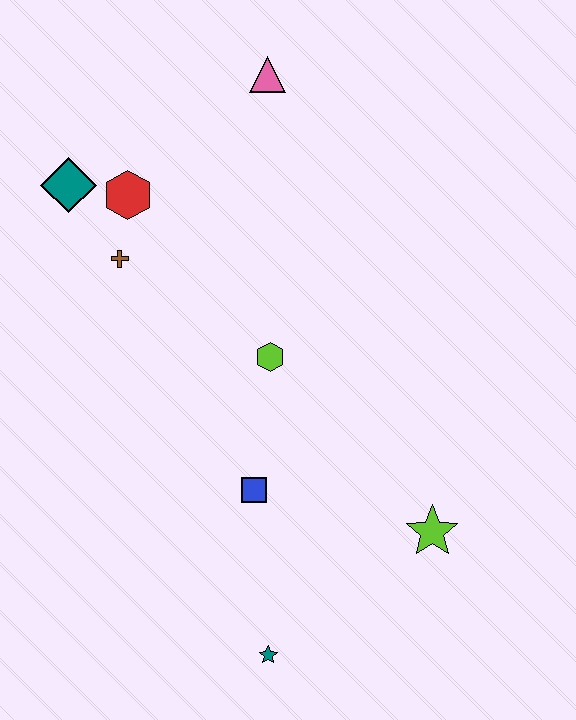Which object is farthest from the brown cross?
The teal star is farthest from the brown cross.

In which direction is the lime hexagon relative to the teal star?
The lime hexagon is above the teal star.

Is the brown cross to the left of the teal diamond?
No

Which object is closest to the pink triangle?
The red hexagon is closest to the pink triangle.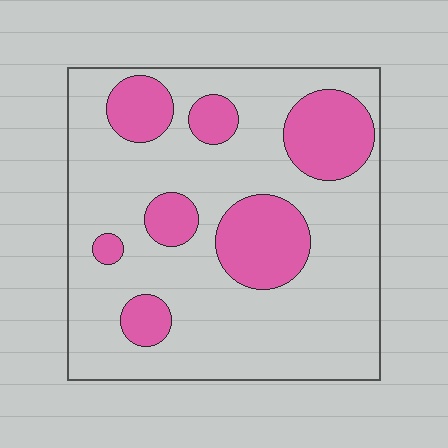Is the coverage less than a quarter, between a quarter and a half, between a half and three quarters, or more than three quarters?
Between a quarter and a half.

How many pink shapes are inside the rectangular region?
7.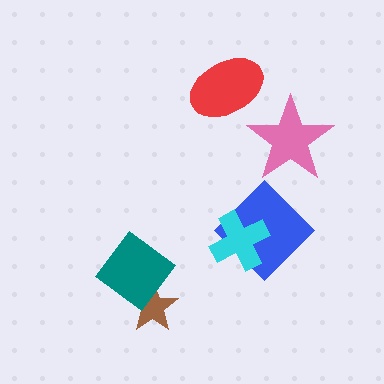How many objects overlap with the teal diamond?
1 object overlaps with the teal diamond.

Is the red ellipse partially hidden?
No, no other shape covers it.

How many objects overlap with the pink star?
0 objects overlap with the pink star.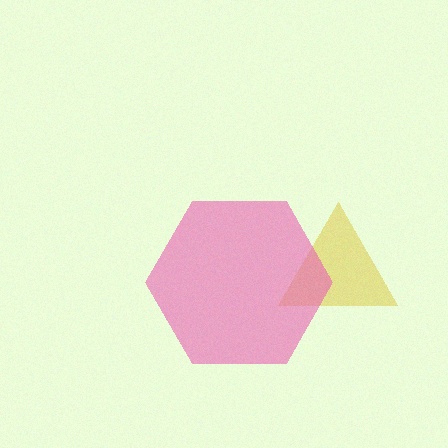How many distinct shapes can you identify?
There are 2 distinct shapes: a yellow triangle, a pink hexagon.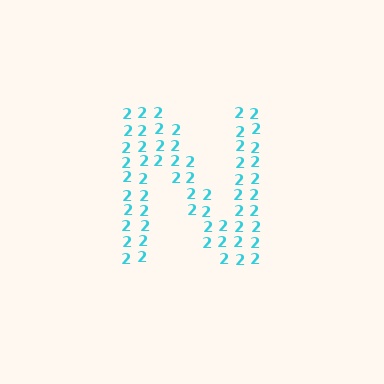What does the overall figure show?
The overall figure shows the letter N.